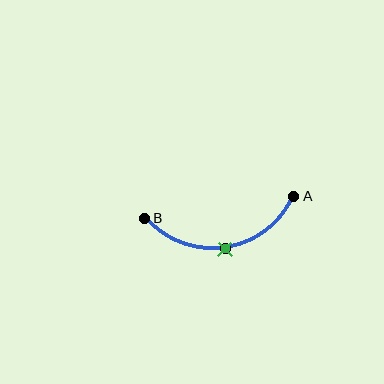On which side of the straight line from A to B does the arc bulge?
The arc bulges below the straight line connecting A and B.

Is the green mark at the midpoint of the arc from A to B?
Yes. The green mark lies on the arc at equal arc-length from both A and B — it is the arc midpoint.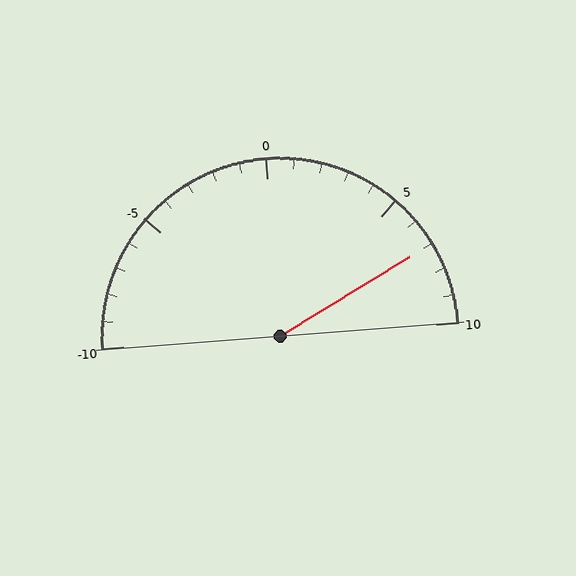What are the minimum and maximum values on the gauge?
The gauge ranges from -10 to 10.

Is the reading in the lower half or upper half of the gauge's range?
The reading is in the upper half of the range (-10 to 10).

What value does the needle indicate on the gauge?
The needle indicates approximately 7.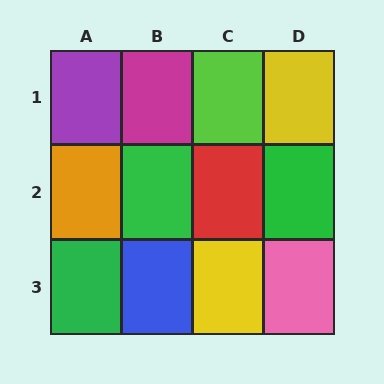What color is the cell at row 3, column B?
Blue.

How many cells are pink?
1 cell is pink.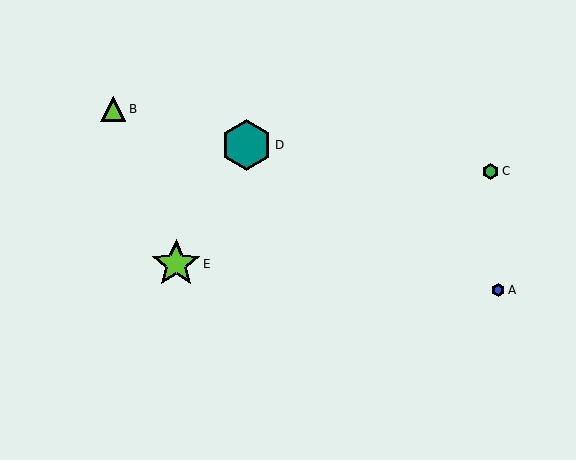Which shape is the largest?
The teal hexagon (labeled D) is the largest.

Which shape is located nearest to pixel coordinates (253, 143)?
The teal hexagon (labeled D) at (247, 145) is nearest to that location.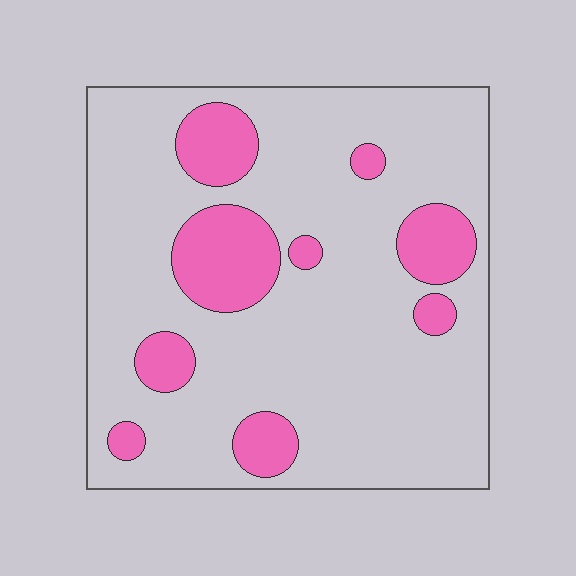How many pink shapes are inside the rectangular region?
9.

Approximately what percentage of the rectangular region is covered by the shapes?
Approximately 20%.